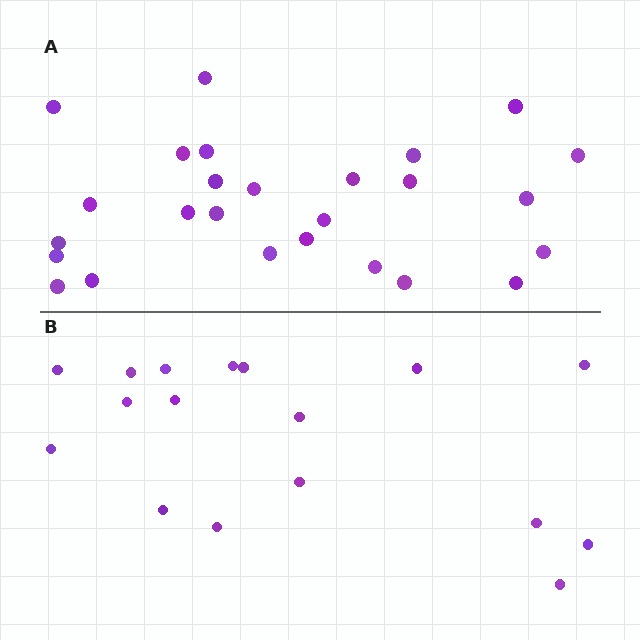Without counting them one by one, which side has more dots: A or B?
Region A (the top region) has more dots.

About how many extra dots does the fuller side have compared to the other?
Region A has roughly 8 or so more dots than region B.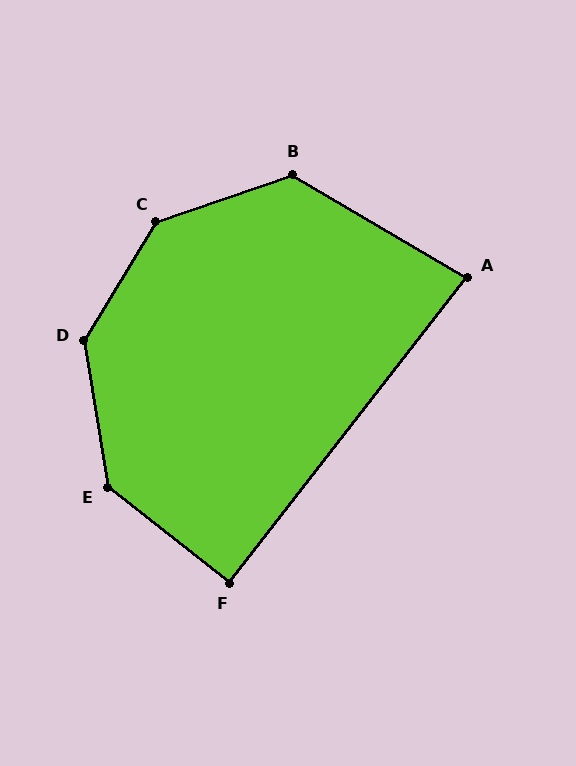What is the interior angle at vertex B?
Approximately 131 degrees (obtuse).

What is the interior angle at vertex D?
Approximately 140 degrees (obtuse).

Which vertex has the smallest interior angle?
A, at approximately 82 degrees.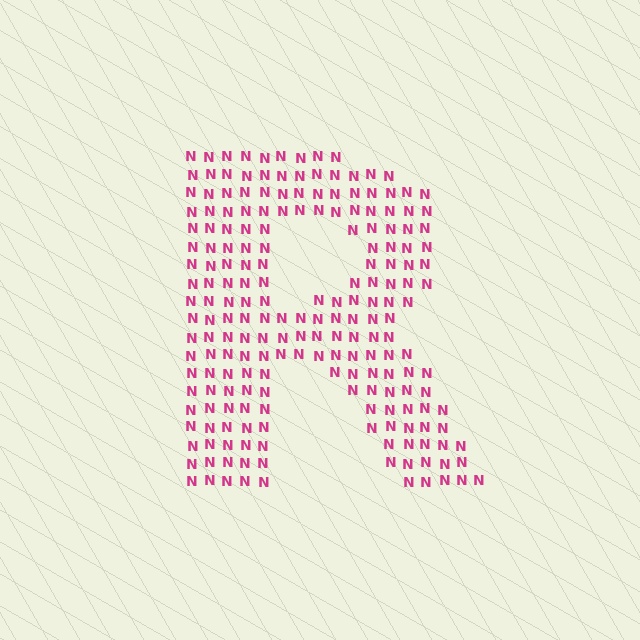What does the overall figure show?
The overall figure shows the letter R.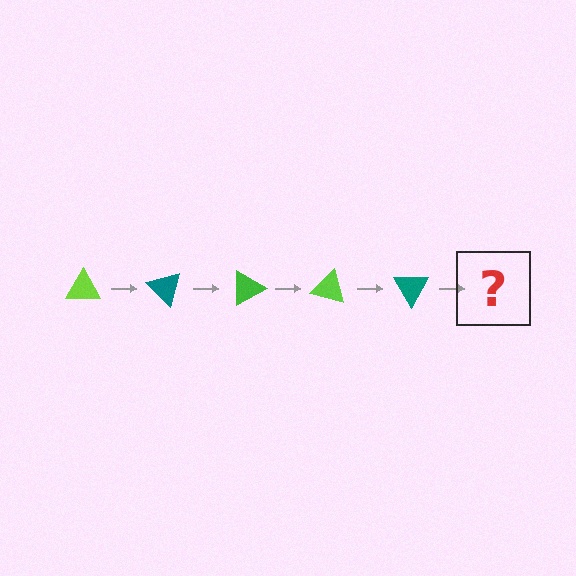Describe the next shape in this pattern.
It should be a green triangle, rotated 225 degrees from the start.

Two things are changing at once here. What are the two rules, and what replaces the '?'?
The two rules are that it rotates 45 degrees each step and the color cycles through lime, teal, and green. The '?' should be a green triangle, rotated 225 degrees from the start.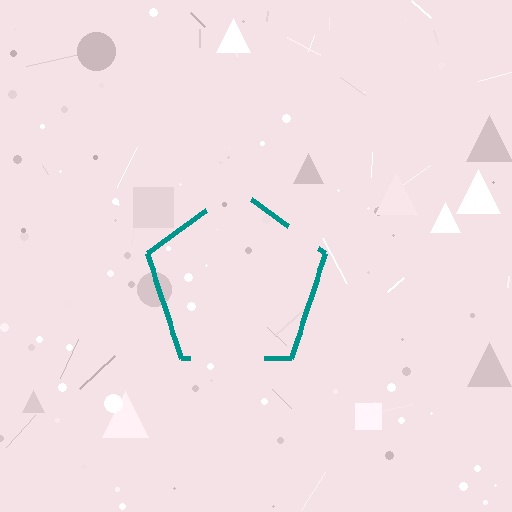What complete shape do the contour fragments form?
The contour fragments form a pentagon.